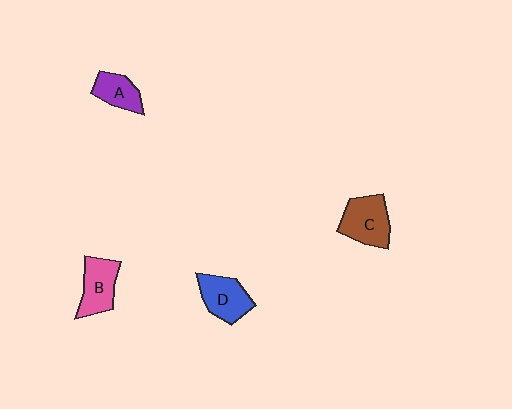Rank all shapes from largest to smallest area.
From largest to smallest: C (brown), D (blue), B (pink), A (purple).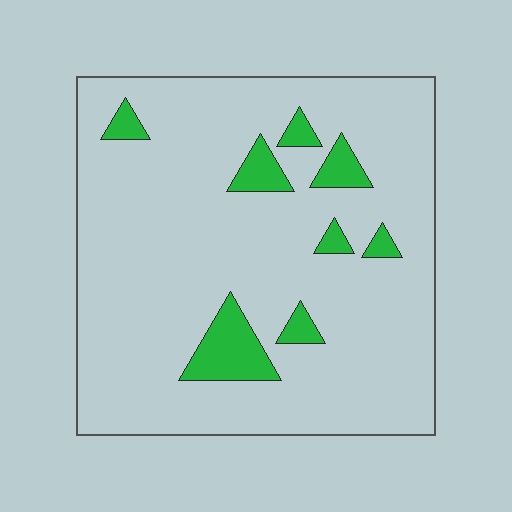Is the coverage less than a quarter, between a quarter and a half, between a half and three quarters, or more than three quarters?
Less than a quarter.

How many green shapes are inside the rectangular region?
8.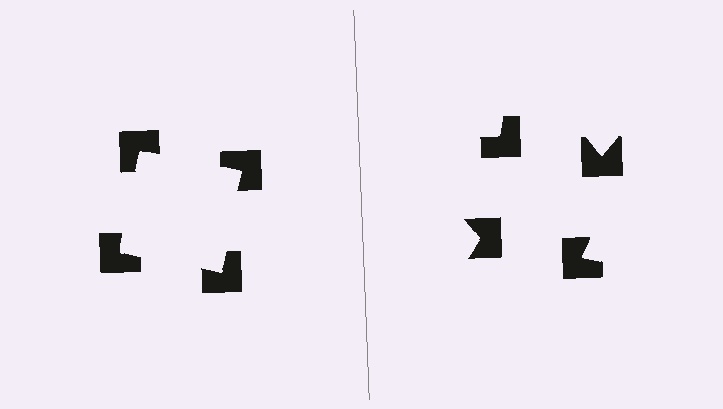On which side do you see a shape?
An illusory square appears on the left side. On the right side the wedge cuts are rotated, so no coherent shape forms.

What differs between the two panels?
The notched squares are positioned identically on both sides; only the wedge orientations differ. On the left they align to a square; on the right they are misaligned.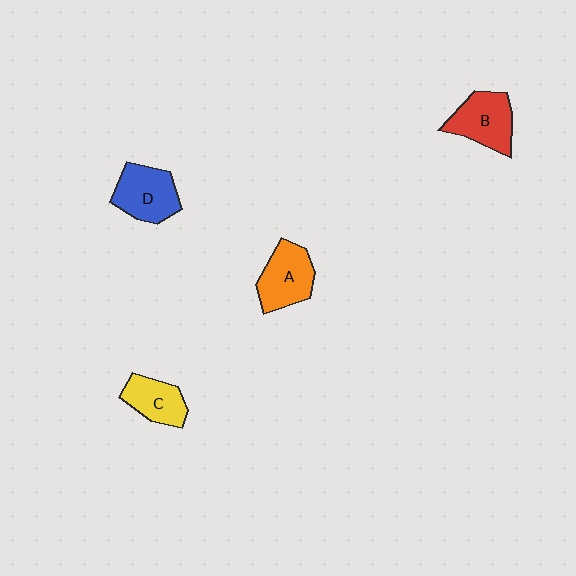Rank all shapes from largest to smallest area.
From largest to smallest: D (blue), B (red), A (orange), C (yellow).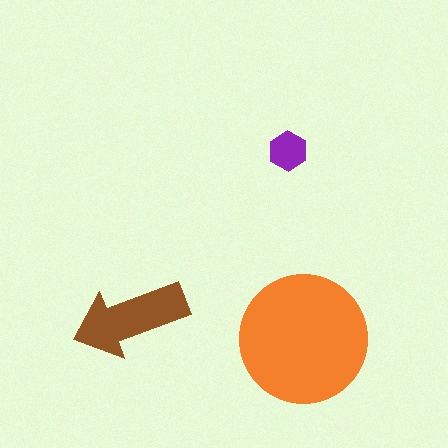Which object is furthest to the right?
The orange circle is rightmost.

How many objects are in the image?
There are 3 objects in the image.